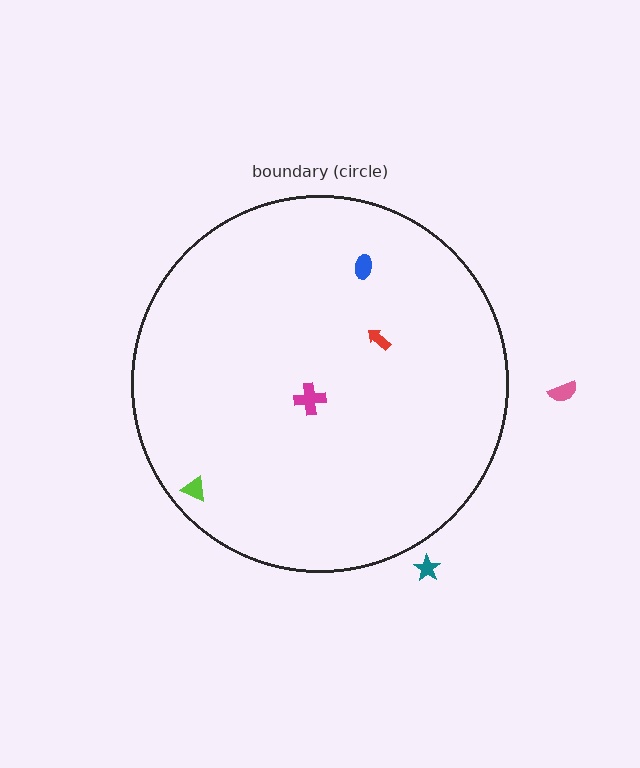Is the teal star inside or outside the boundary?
Outside.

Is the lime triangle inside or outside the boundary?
Inside.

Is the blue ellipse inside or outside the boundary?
Inside.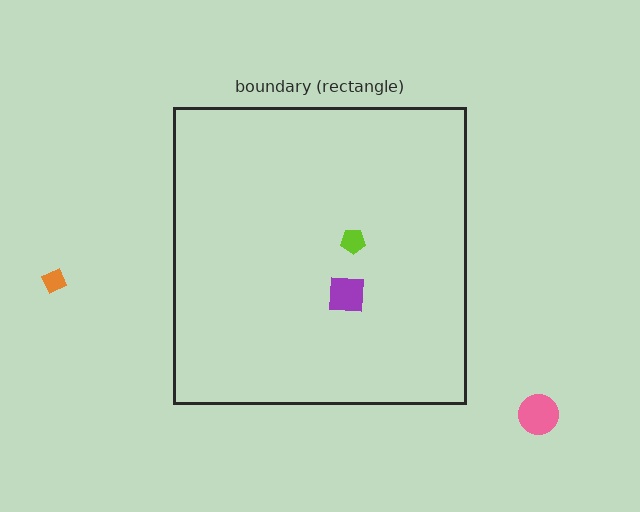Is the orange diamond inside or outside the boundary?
Outside.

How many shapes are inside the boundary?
2 inside, 2 outside.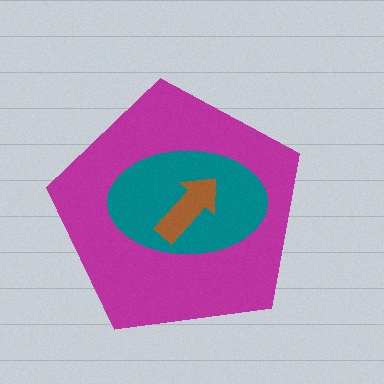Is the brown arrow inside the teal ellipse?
Yes.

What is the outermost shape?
The magenta pentagon.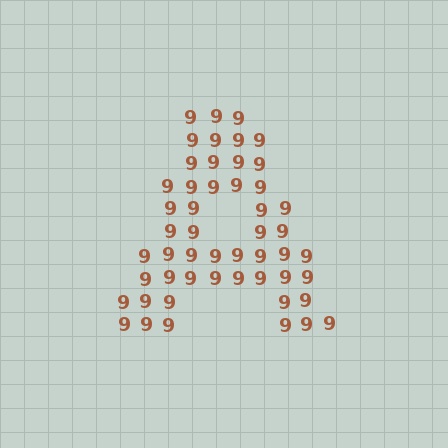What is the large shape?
The large shape is the letter A.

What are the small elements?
The small elements are digit 9's.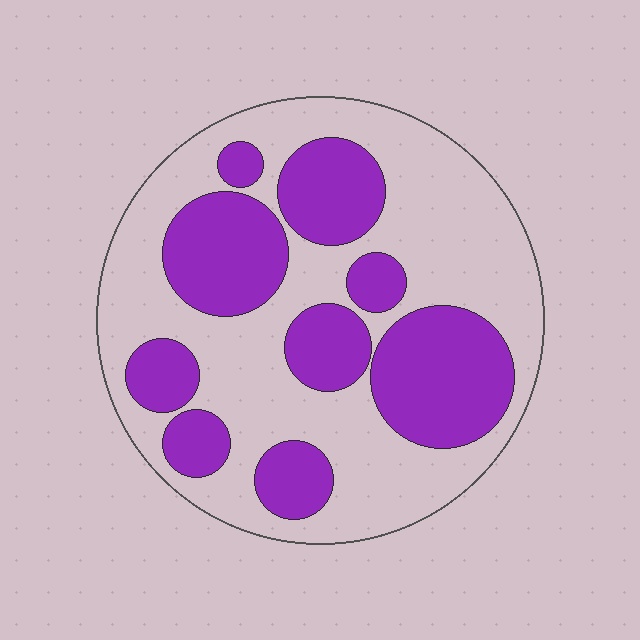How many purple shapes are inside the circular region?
9.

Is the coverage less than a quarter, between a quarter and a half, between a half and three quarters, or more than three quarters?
Between a quarter and a half.